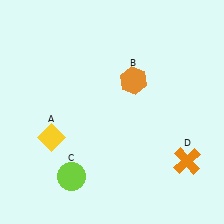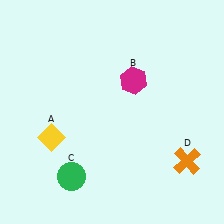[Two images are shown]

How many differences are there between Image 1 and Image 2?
There are 2 differences between the two images.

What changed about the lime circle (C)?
In Image 1, C is lime. In Image 2, it changed to green.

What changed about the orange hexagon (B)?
In Image 1, B is orange. In Image 2, it changed to magenta.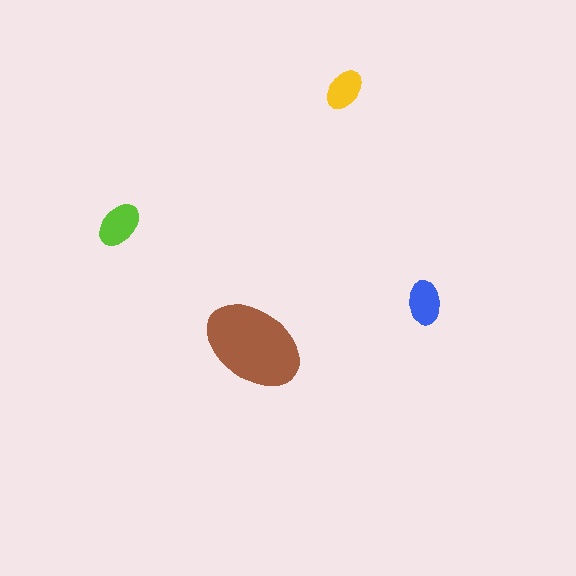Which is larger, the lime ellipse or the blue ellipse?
The lime one.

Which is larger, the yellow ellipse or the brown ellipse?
The brown one.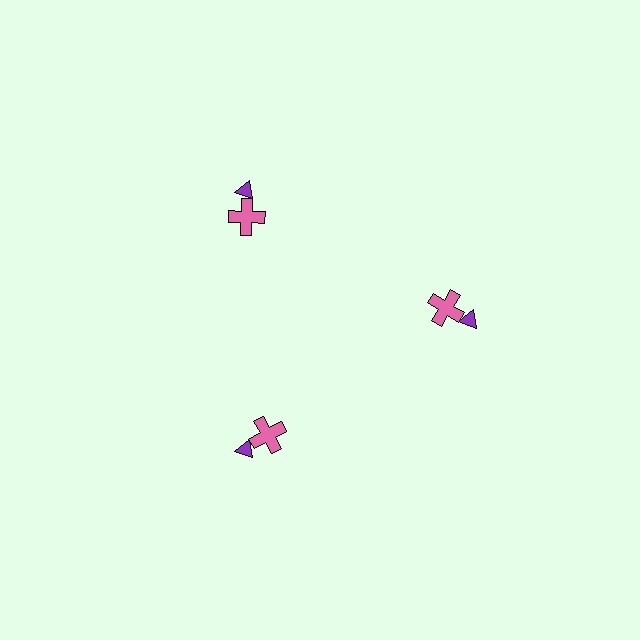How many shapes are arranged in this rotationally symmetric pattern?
There are 6 shapes, arranged in 3 groups of 2.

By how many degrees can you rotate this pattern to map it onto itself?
The pattern maps onto itself every 120 degrees of rotation.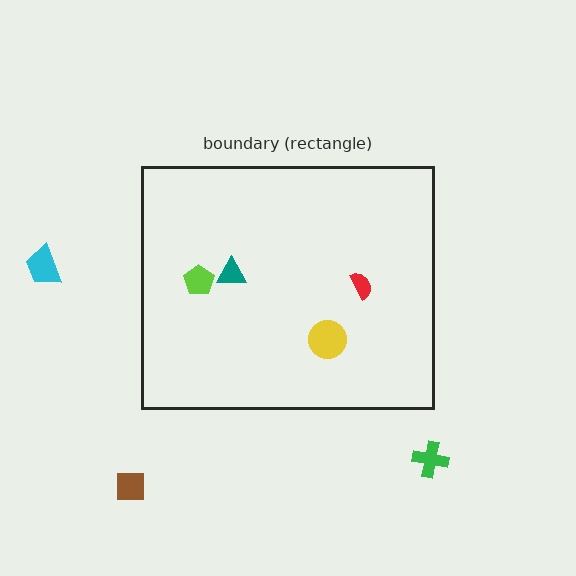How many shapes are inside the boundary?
4 inside, 3 outside.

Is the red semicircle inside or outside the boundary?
Inside.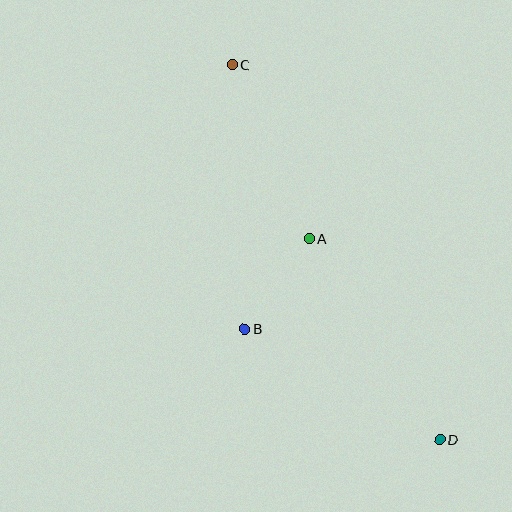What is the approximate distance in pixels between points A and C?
The distance between A and C is approximately 190 pixels.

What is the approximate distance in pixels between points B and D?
The distance between B and D is approximately 225 pixels.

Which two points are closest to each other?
Points A and B are closest to each other.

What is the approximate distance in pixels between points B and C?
The distance between B and C is approximately 264 pixels.